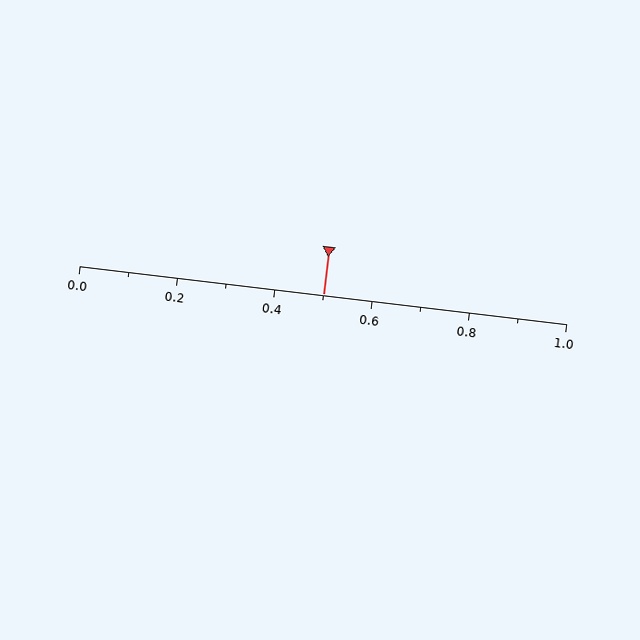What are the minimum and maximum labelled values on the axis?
The axis runs from 0.0 to 1.0.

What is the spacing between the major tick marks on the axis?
The major ticks are spaced 0.2 apart.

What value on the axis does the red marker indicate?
The marker indicates approximately 0.5.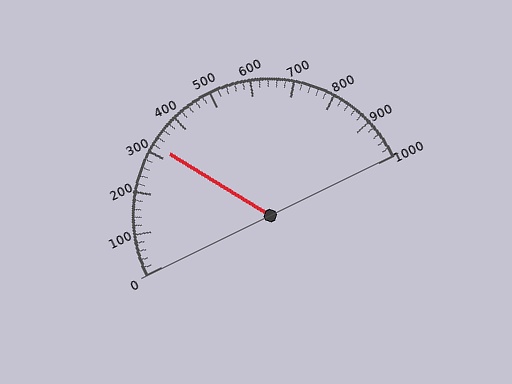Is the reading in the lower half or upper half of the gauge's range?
The reading is in the lower half of the range (0 to 1000).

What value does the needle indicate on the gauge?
The needle indicates approximately 320.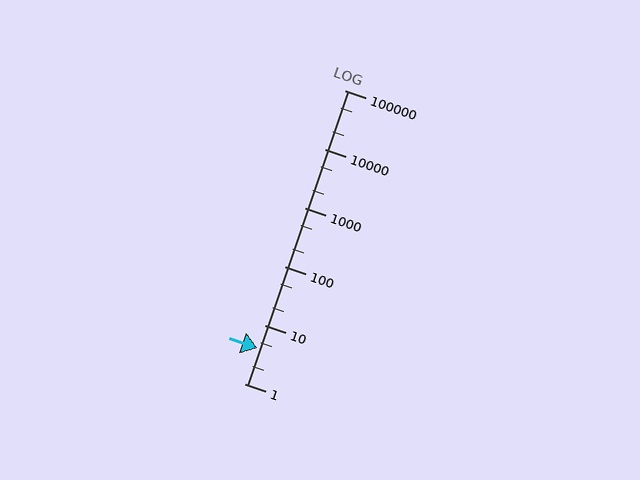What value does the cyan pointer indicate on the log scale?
The pointer indicates approximately 4.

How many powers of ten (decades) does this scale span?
The scale spans 5 decades, from 1 to 100000.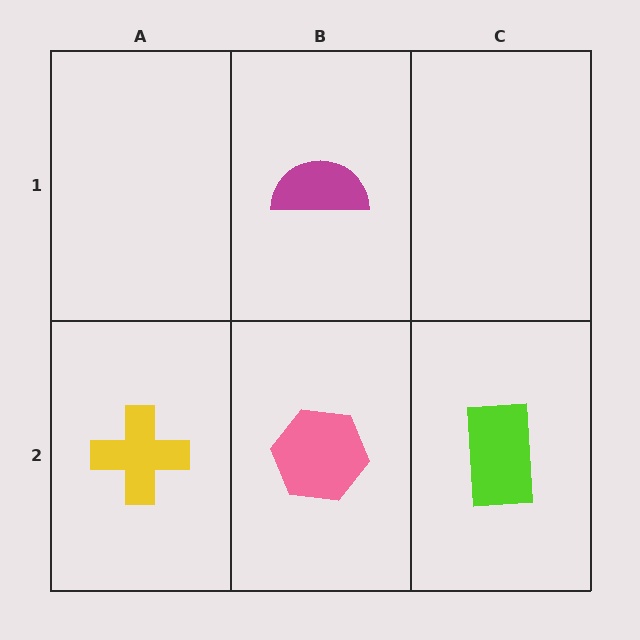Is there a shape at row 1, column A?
No, that cell is empty.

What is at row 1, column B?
A magenta semicircle.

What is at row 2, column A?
A yellow cross.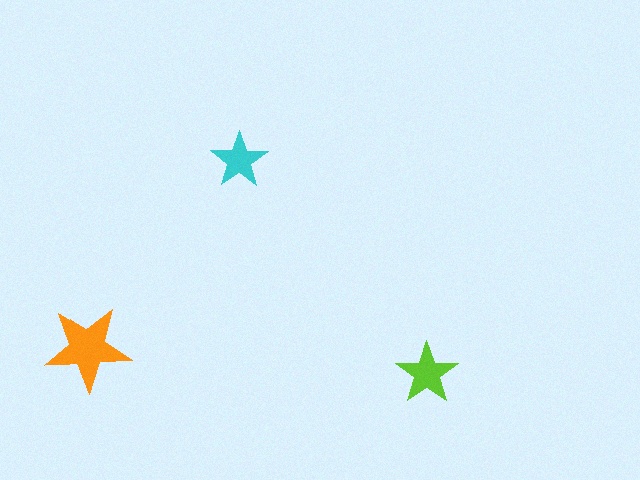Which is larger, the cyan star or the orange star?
The orange one.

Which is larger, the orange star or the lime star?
The orange one.